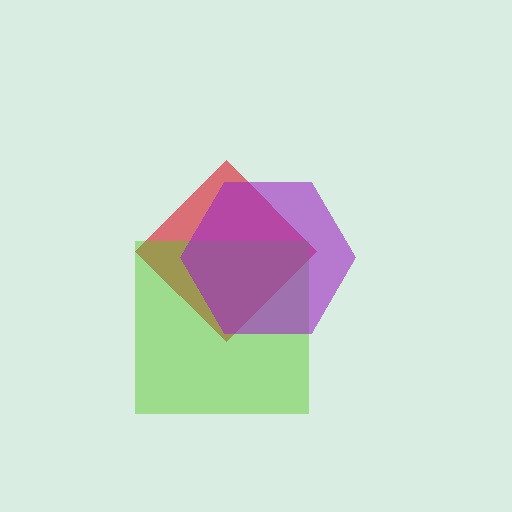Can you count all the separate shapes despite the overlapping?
Yes, there are 3 separate shapes.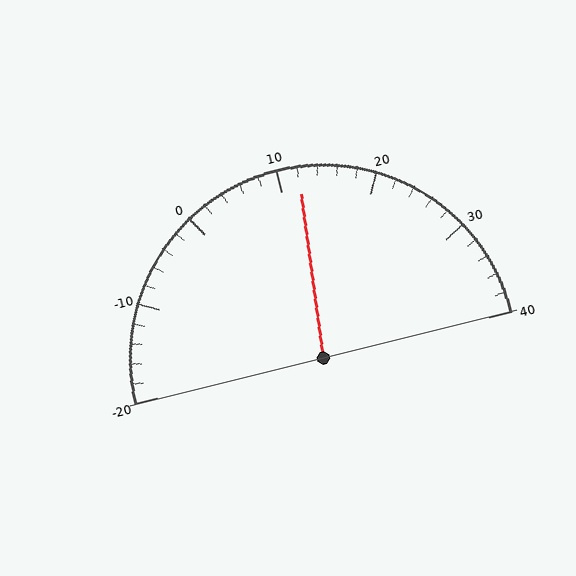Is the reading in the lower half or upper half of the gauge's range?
The reading is in the upper half of the range (-20 to 40).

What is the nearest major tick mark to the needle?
The nearest major tick mark is 10.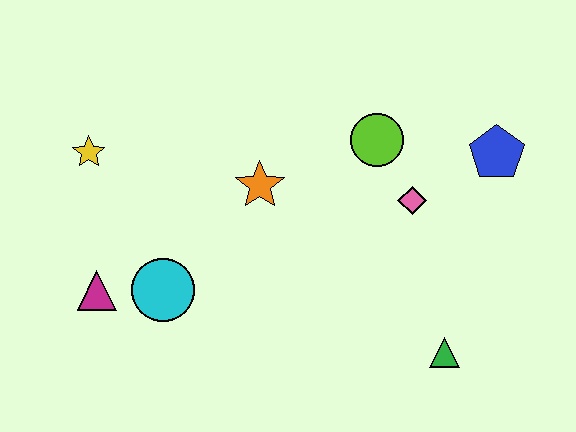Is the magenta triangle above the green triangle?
Yes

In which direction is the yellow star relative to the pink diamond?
The yellow star is to the left of the pink diamond.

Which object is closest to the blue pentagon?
The pink diamond is closest to the blue pentagon.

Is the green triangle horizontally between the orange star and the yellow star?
No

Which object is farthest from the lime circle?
The magenta triangle is farthest from the lime circle.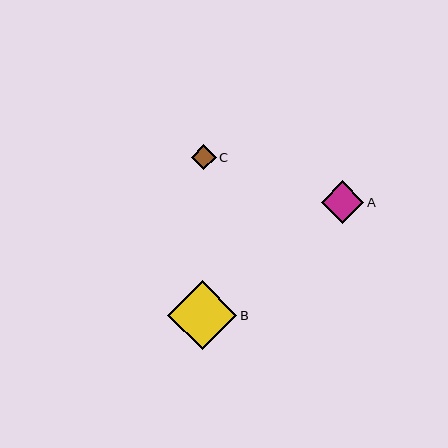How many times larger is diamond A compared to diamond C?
Diamond A is approximately 1.7 times the size of diamond C.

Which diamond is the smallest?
Diamond C is the smallest with a size of approximately 25 pixels.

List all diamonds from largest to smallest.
From largest to smallest: B, A, C.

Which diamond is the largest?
Diamond B is the largest with a size of approximately 69 pixels.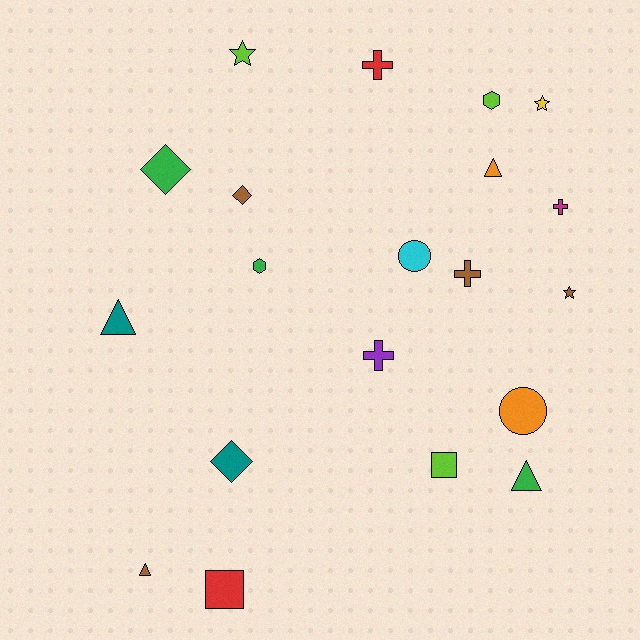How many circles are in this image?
There are 2 circles.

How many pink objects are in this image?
There are no pink objects.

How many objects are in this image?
There are 20 objects.